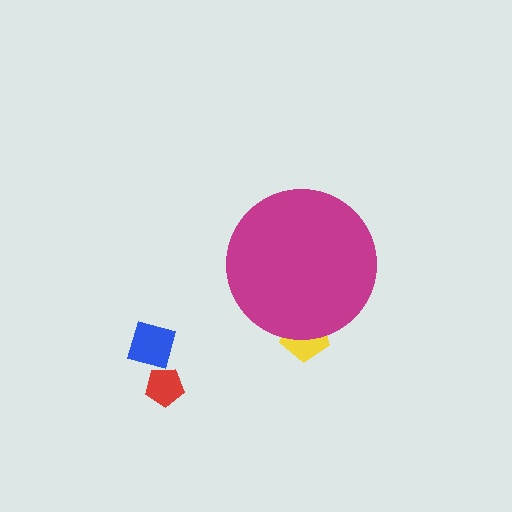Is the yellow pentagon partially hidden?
Yes, the yellow pentagon is partially hidden behind the magenta circle.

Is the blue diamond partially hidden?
No, the blue diamond is fully visible.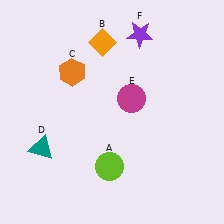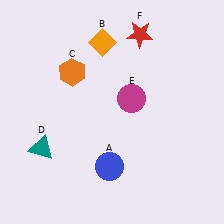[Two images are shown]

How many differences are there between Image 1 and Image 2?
There are 2 differences between the two images.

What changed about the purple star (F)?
In Image 1, F is purple. In Image 2, it changed to red.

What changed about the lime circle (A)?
In Image 1, A is lime. In Image 2, it changed to blue.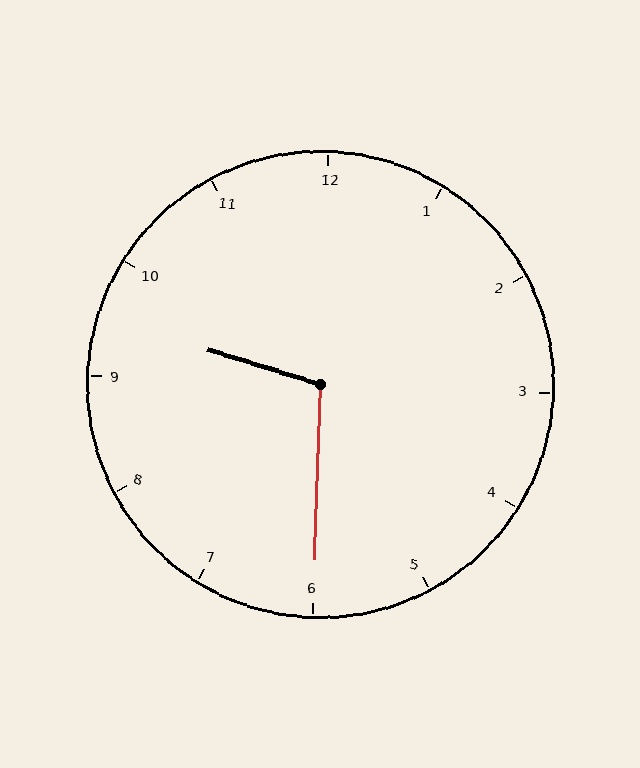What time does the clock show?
9:30.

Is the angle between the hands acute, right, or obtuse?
It is obtuse.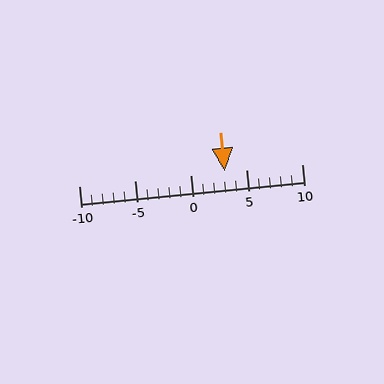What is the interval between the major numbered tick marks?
The major tick marks are spaced 5 units apart.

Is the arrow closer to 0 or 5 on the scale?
The arrow is closer to 5.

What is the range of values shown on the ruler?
The ruler shows values from -10 to 10.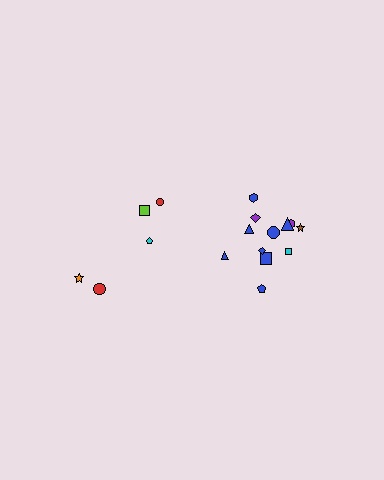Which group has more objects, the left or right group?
The right group.